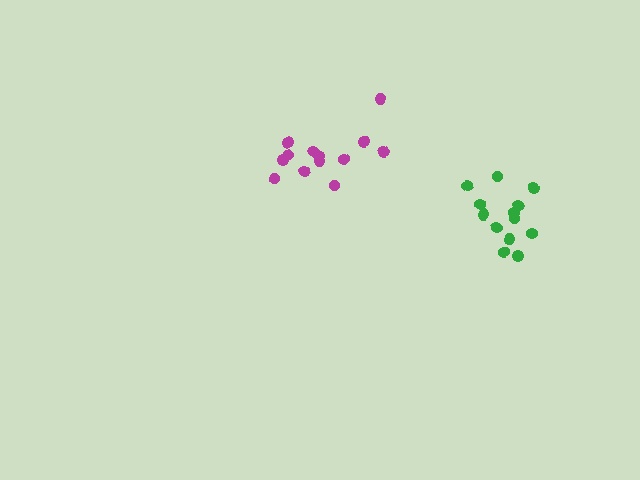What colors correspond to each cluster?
The clusters are colored: green, magenta.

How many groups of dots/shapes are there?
There are 2 groups.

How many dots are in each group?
Group 1: 13 dots, Group 2: 13 dots (26 total).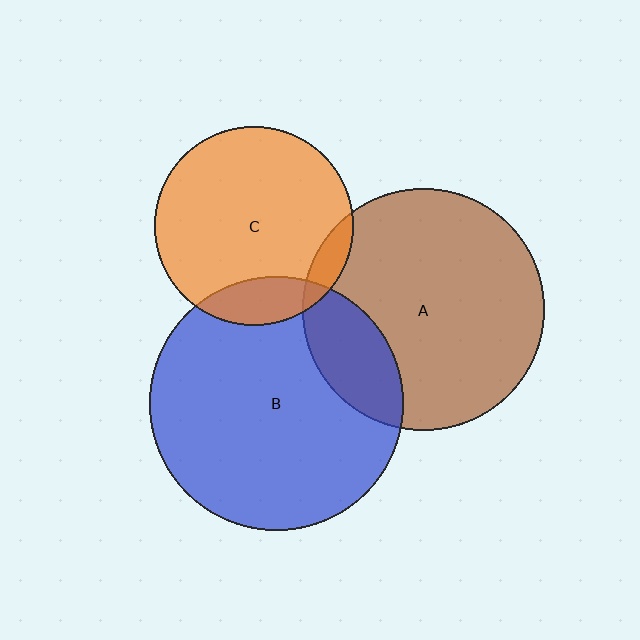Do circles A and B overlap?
Yes.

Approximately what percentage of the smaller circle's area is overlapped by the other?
Approximately 20%.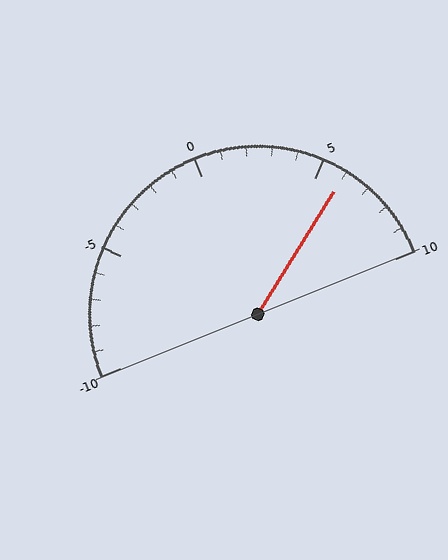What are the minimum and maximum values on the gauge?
The gauge ranges from -10 to 10.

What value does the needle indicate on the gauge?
The needle indicates approximately 6.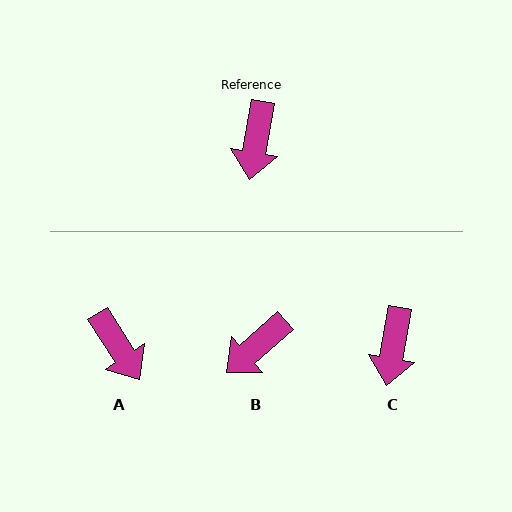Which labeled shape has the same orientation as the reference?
C.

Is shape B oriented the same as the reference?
No, it is off by about 39 degrees.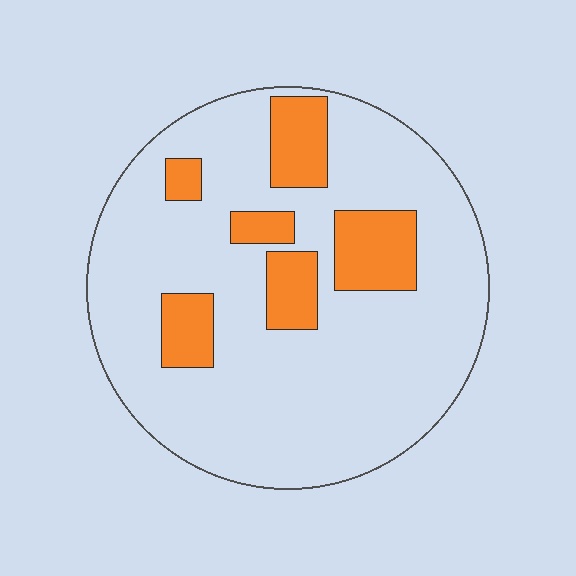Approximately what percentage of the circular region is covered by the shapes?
Approximately 20%.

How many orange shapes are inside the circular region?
6.